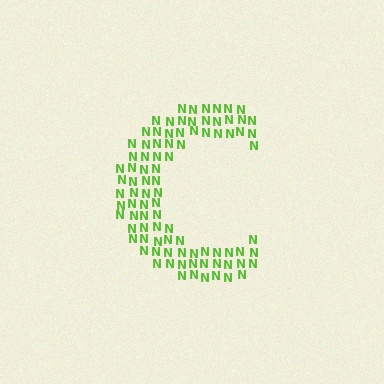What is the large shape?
The large shape is the letter C.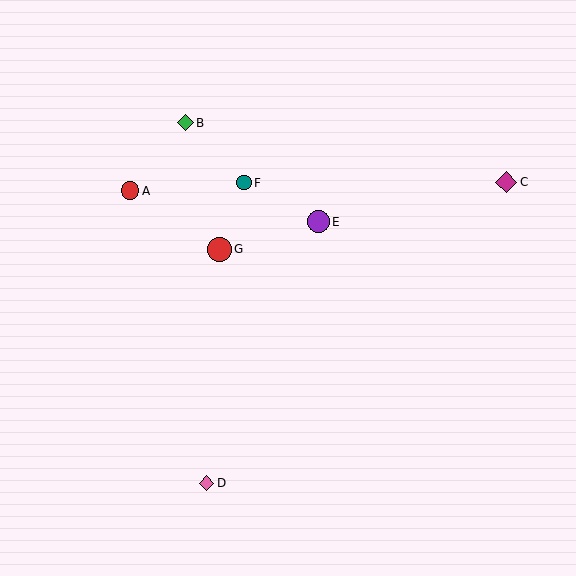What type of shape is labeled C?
Shape C is a magenta diamond.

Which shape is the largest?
The red circle (labeled G) is the largest.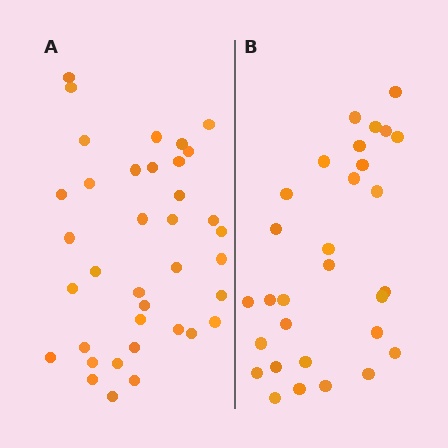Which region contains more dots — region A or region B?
Region A (the left region) has more dots.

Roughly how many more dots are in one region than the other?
Region A has roughly 8 or so more dots than region B.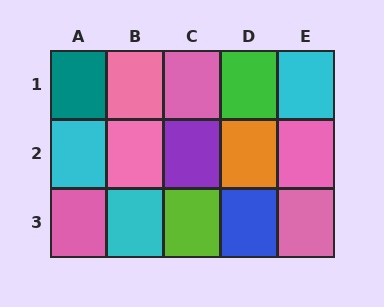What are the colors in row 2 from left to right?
Cyan, pink, purple, orange, pink.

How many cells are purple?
1 cell is purple.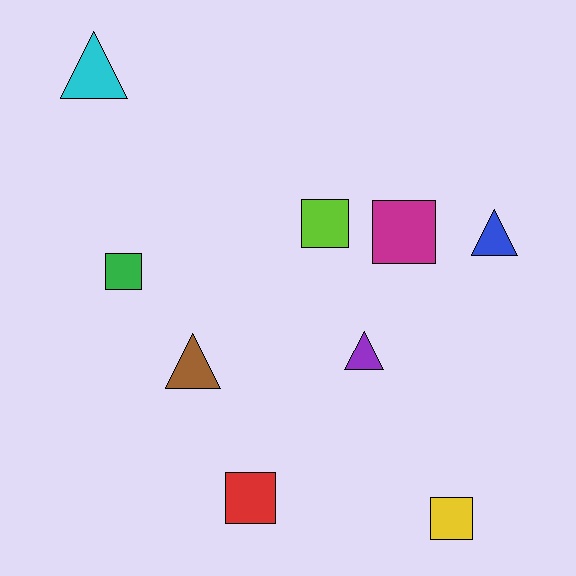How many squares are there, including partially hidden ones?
There are 5 squares.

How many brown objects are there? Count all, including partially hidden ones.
There is 1 brown object.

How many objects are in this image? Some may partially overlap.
There are 9 objects.